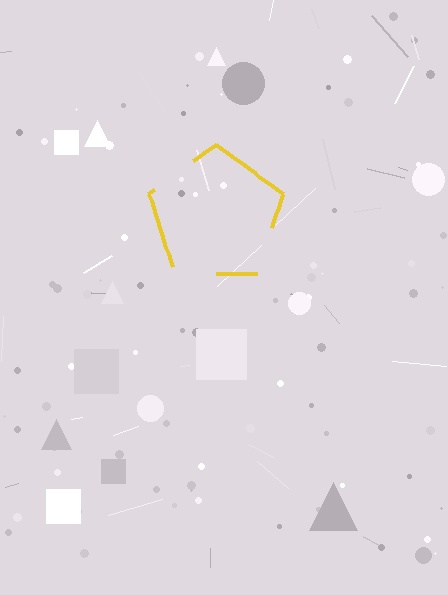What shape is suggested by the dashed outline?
The dashed outline suggests a pentagon.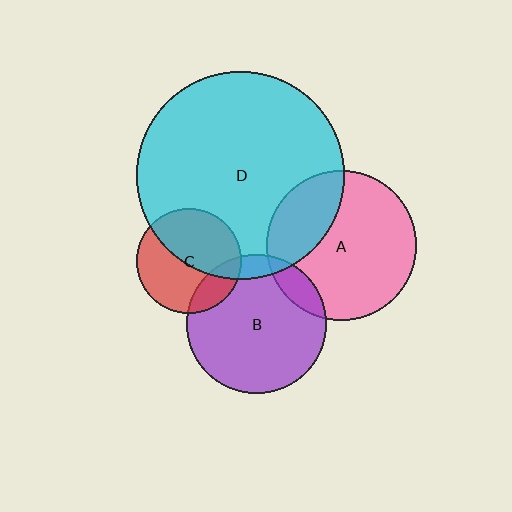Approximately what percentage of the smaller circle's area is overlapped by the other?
Approximately 20%.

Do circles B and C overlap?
Yes.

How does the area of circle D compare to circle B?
Approximately 2.2 times.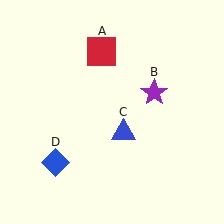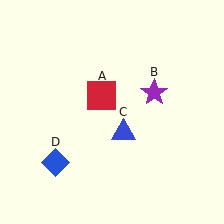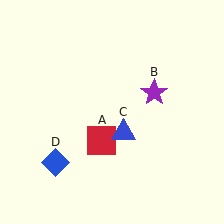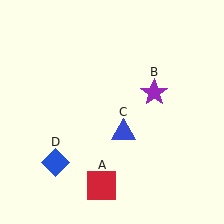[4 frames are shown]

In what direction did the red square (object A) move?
The red square (object A) moved down.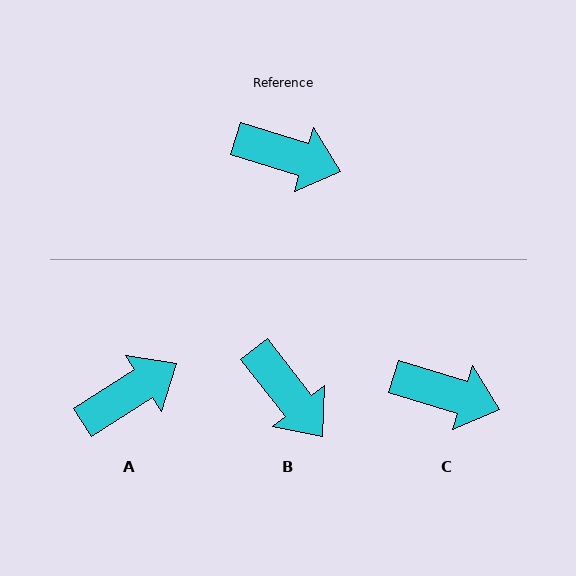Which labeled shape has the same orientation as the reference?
C.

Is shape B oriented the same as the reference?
No, it is off by about 35 degrees.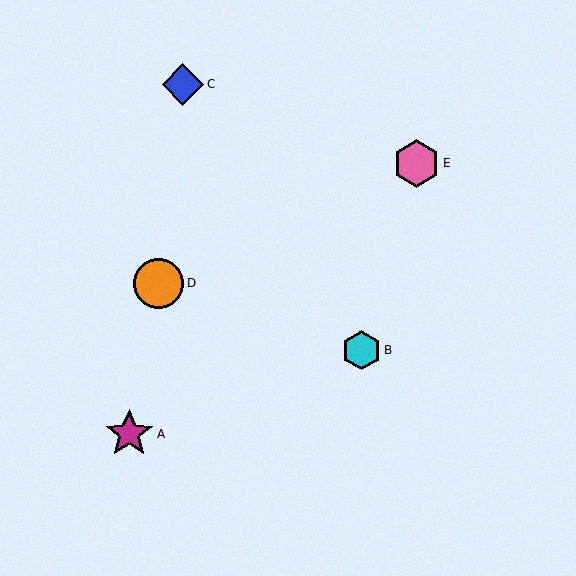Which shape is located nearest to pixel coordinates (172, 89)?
The blue diamond (labeled C) at (183, 84) is nearest to that location.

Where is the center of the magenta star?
The center of the magenta star is at (129, 434).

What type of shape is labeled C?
Shape C is a blue diamond.